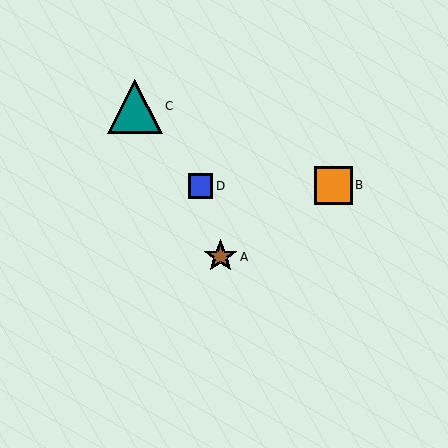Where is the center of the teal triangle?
The center of the teal triangle is at (135, 106).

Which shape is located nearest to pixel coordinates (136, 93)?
The teal triangle (labeled C) at (135, 106) is nearest to that location.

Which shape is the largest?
The teal triangle (labeled C) is the largest.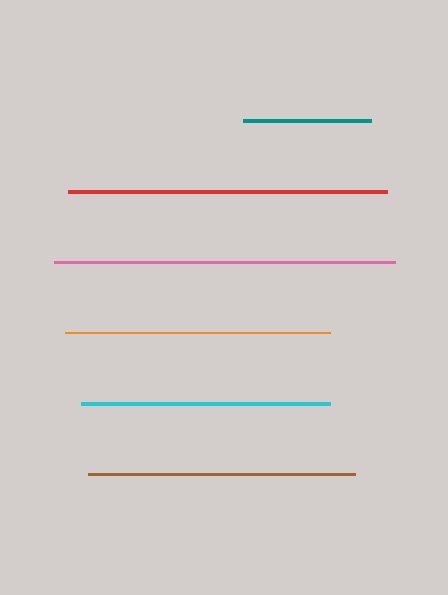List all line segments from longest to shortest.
From longest to shortest: pink, red, brown, orange, cyan, teal.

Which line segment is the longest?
The pink line is the longest at approximately 341 pixels.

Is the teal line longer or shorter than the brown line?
The brown line is longer than the teal line.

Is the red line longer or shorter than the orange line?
The red line is longer than the orange line.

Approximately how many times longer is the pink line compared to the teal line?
The pink line is approximately 2.6 times the length of the teal line.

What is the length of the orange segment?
The orange segment is approximately 266 pixels long.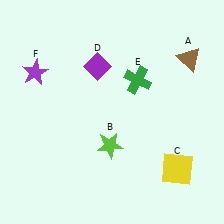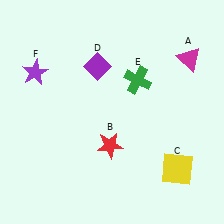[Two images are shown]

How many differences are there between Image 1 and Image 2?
There are 2 differences between the two images.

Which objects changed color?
A changed from brown to magenta. B changed from lime to red.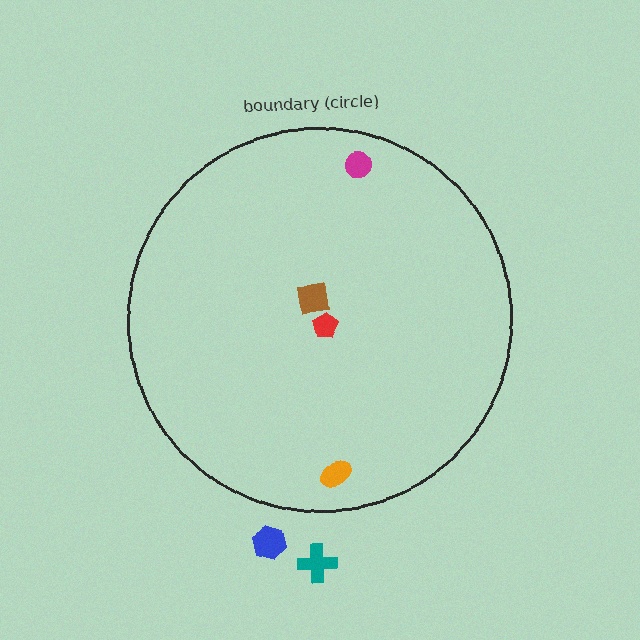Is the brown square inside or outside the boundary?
Inside.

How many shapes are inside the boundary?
4 inside, 2 outside.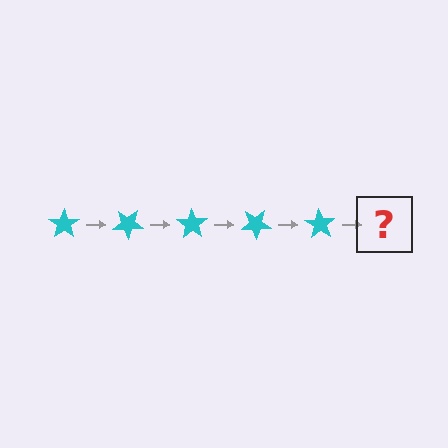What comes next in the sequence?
The next element should be a cyan star rotated 175 degrees.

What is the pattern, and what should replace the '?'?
The pattern is that the star rotates 35 degrees each step. The '?' should be a cyan star rotated 175 degrees.